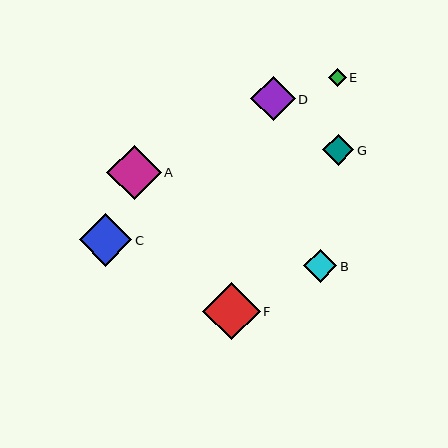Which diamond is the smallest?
Diamond E is the smallest with a size of approximately 18 pixels.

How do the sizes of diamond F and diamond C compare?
Diamond F and diamond C are approximately the same size.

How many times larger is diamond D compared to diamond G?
Diamond D is approximately 1.4 times the size of diamond G.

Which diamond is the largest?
Diamond F is the largest with a size of approximately 57 pixels.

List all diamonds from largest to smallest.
From largest to smallest: F, A, C, D, B, G, E.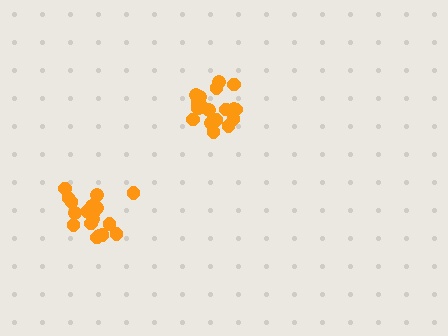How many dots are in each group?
Group 1: 19 dots, Group 2: 19 dots (38 total).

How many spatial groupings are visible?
There are 2 spatial groupings.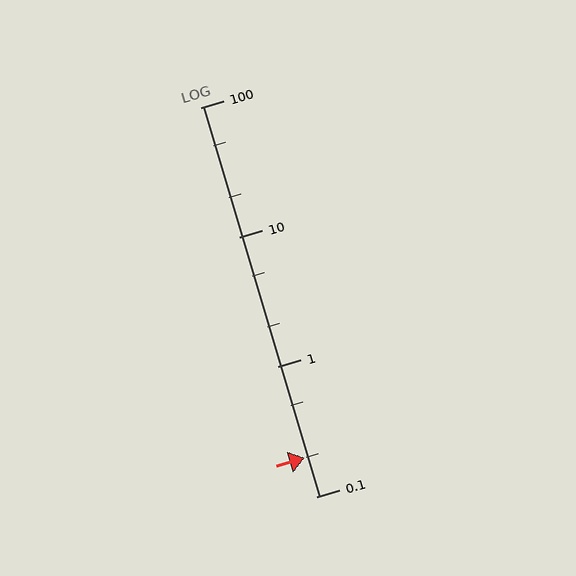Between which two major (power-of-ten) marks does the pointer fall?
The pointer is between 0.1 and 1.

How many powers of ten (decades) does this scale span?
The scale spans 3 decades, from 0.1 to 100.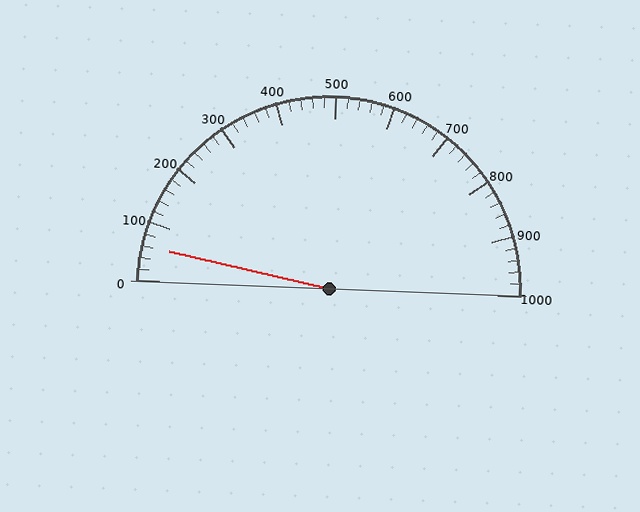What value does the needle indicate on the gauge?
The needle indicates approximately 60.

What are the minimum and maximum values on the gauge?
The gauge ranges from 0 to 1000.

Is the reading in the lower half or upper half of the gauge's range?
The reading is in the lower half of the range (0 to 1000).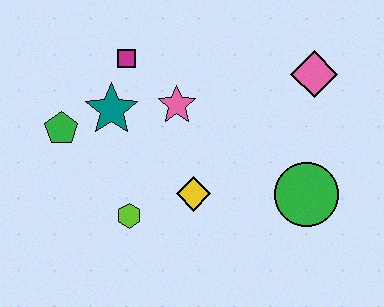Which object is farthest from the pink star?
The green circle is farthest from the pink star.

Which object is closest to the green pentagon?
The teal star is closest to the green pentagon.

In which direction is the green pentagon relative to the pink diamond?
The green pentagon is to the left of the pink diamond.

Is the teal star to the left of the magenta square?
Yes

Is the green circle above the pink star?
No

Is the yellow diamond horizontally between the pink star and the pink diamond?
Yes